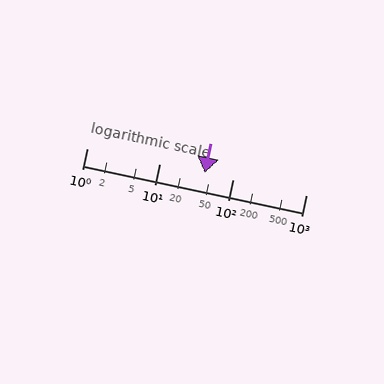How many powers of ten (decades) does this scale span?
The scale spans 3 decades, from 1 to 1000.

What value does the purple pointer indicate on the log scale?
The pointer indicates approximately 41.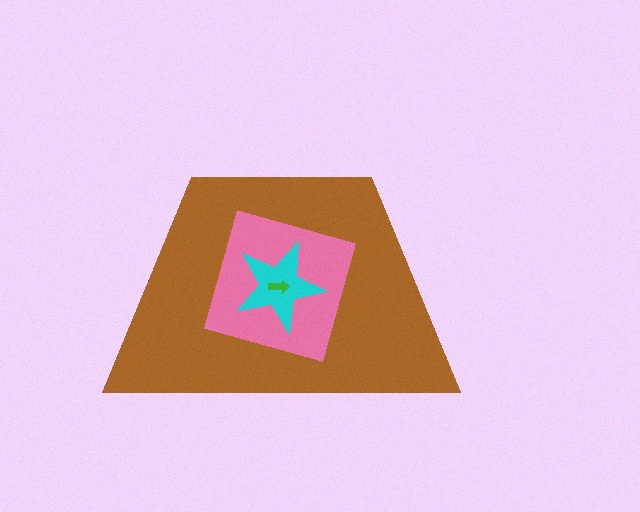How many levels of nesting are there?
4.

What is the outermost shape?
The brown trapezoid.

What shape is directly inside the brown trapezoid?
The pink square.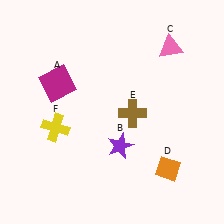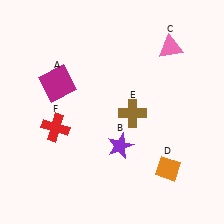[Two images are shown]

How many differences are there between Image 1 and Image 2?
There is 1 difference between the two images.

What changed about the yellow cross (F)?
In Image 1, F is yellow. In Image 2, it changed to red.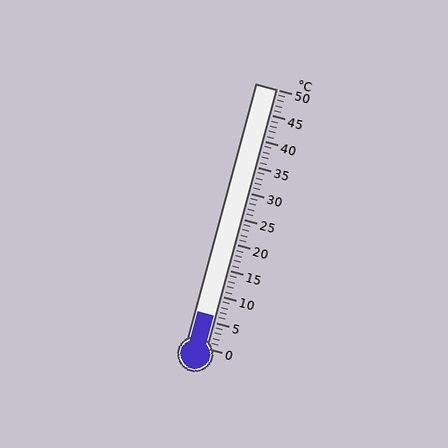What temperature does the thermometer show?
The thermometer shows approximately 6°C.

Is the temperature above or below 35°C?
The temperature is below 35°C.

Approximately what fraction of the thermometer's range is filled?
The thermometer is filled to approximately 10% of its range.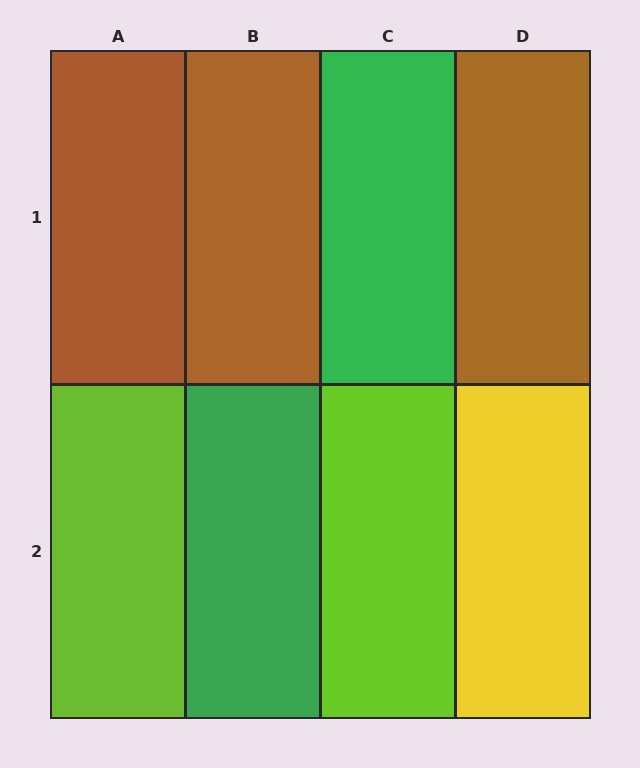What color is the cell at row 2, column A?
Lime.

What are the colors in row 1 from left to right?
Brown, brown, green, brown.